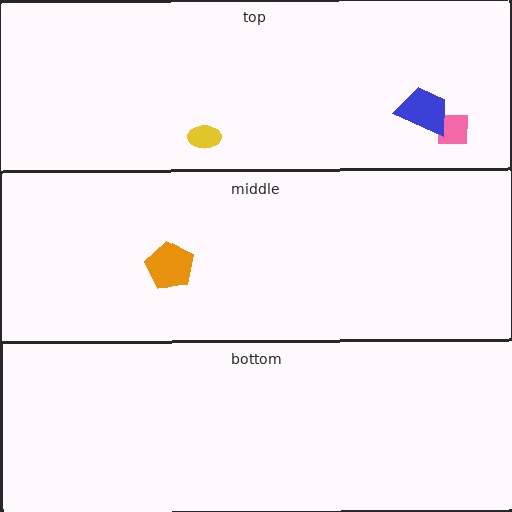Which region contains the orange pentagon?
The middle region.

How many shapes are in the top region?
3.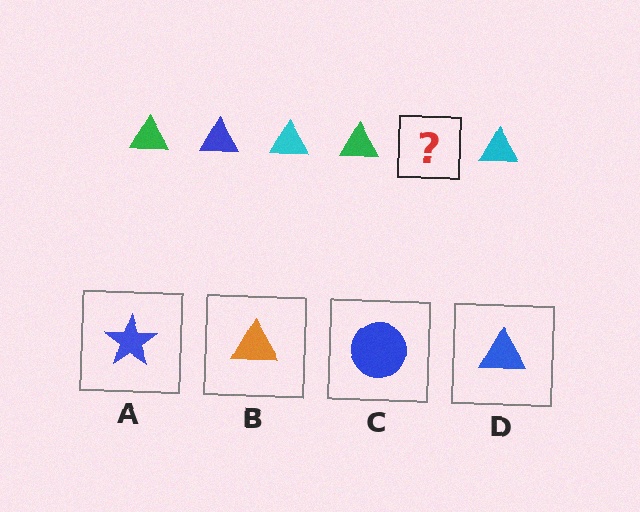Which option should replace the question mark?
Option D.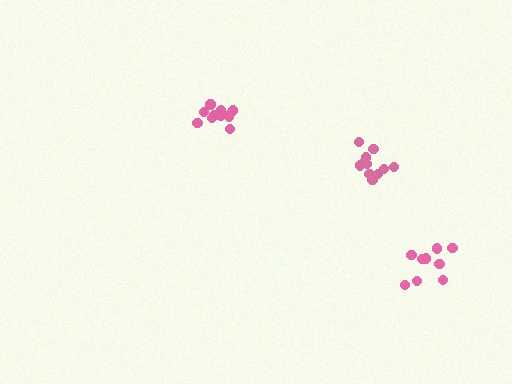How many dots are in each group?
Group 1: 9 dots, Group 2: 12 dots, Group 3: 12 dots (33 total).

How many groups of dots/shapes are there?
There are 3 groups.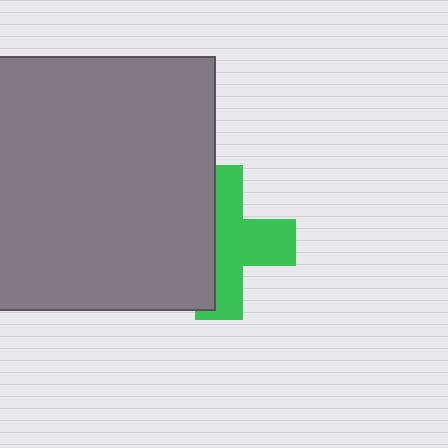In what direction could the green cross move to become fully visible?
The green cross could move right. That would shift it out from behind the gray rectangle entirely.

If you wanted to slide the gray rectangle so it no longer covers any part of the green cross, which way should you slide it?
Slide it left — that is the most direct way to separate the two shapes.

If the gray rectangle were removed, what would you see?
You would see the complete green cross.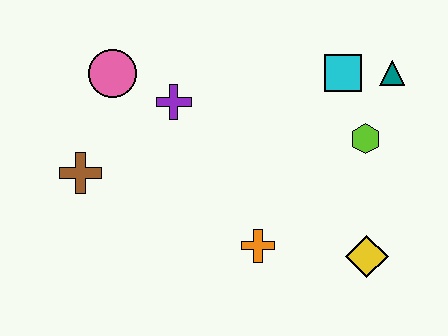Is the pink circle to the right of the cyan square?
No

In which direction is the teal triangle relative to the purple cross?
The teal triangle is to the right of the purple cross.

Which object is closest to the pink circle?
The purple cross is closest to the pink circle.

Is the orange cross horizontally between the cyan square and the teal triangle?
No